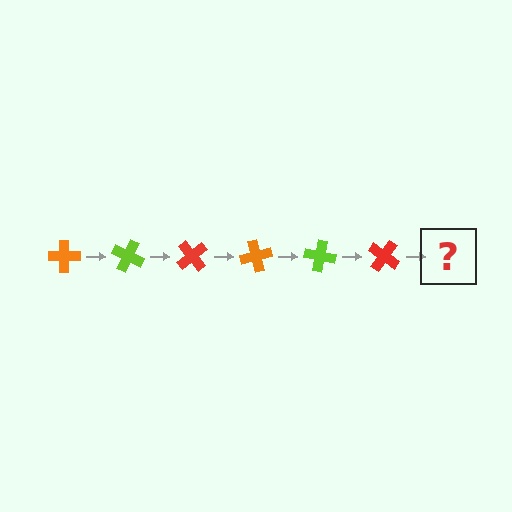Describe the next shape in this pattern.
It should be an orange cross, rotated 150 degrees from the start.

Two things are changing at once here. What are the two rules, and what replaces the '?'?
The two rules are that it rotates 25 degrees each step and the color cycles through orange, lime, and red. The '?' should be an orange cross, rotated 150 degrees from the start.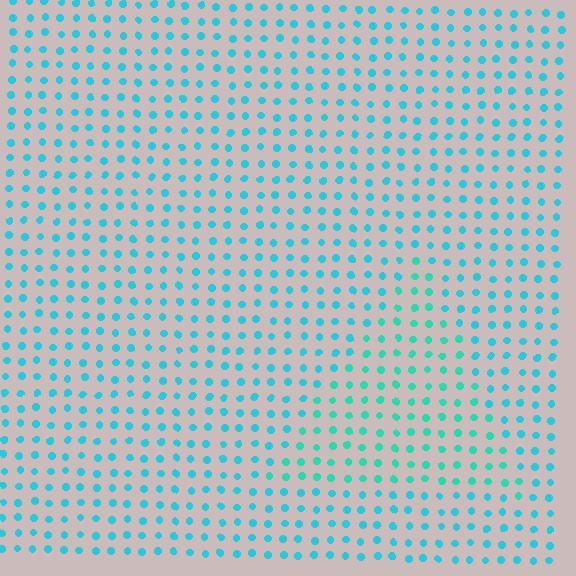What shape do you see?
I see a triangle.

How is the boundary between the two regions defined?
The boundary is defined purely by a slight shift in hue (about 22 degrees). Spacing, size, and orientation are identical on both sides.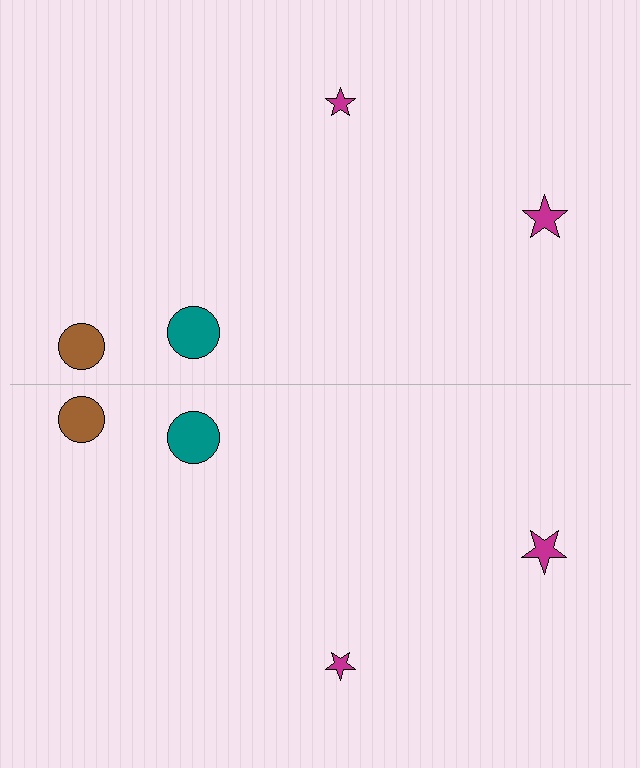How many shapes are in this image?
There are 8 shapes in this image.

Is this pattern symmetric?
Yes, this pattern has bilateral (reflection) symmetry.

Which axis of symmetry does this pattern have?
The pattern has a horizontal axis of symmetry running through the center of the image.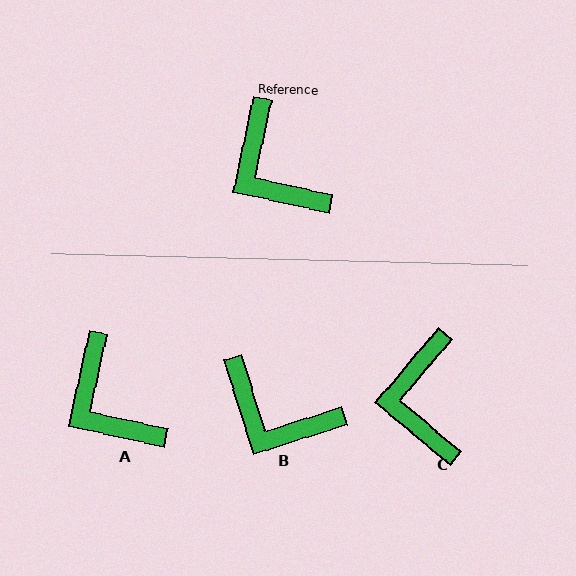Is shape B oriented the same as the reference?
No, it is off by about 30 degrees.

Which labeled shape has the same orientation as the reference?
A.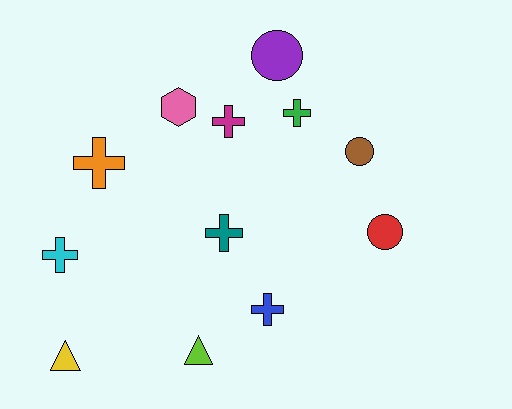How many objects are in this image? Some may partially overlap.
There are 12 objects.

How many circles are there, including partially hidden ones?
There are 3 circles.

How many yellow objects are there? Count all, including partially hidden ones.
There is 1 yellow object.